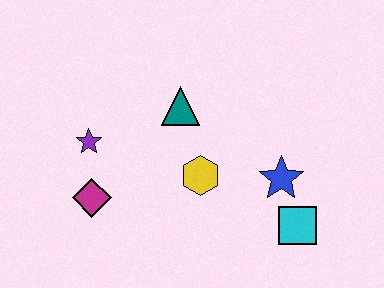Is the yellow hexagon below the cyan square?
No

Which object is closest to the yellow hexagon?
The teal triangle is closest to the yellow hexagon.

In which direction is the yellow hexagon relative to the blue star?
The yellow hexagon is to the left of the blue star.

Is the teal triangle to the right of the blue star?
No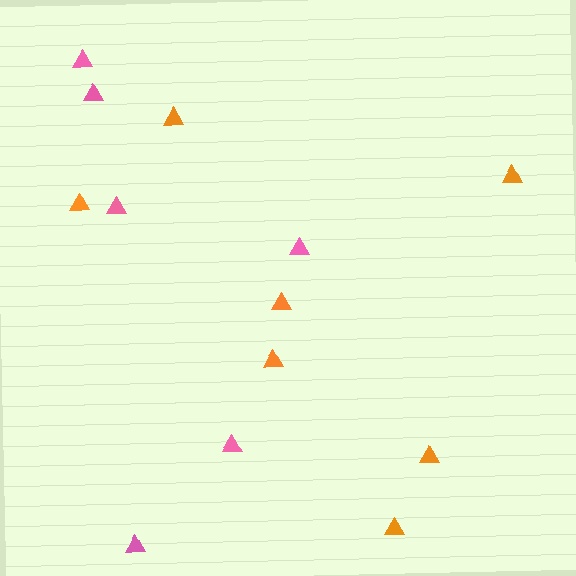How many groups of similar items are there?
There are 2 groups: one group of pink triangles (6) and one group of orange triangles (7).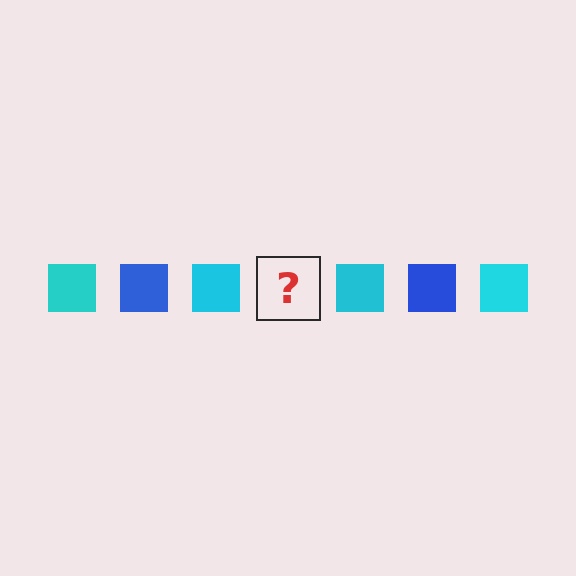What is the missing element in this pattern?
The missing element is a blue square.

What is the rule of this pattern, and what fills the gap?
The rule is that the pattern cycles through cyan, blue squares. The gap should be filled with a blue square.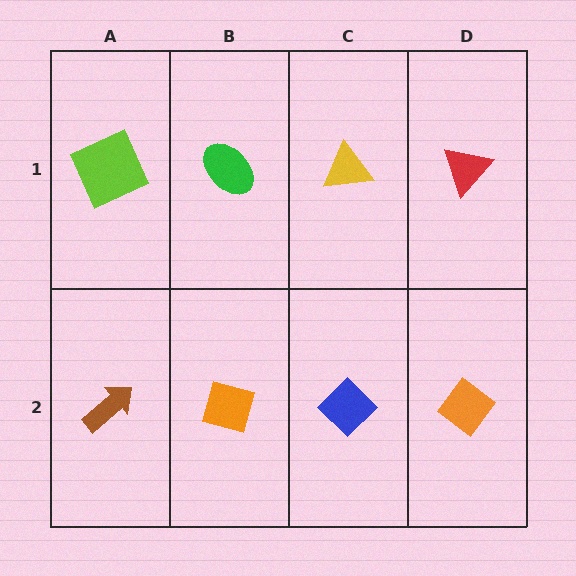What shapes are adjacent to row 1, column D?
An orange diamond (row 2, column D), a yellow triangle (row 1, column C).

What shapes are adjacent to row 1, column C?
A blue diamond (row 2, column C), a green ellipse (row 1, column B), a red triangle (row 1, column D).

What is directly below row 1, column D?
An orange diamond.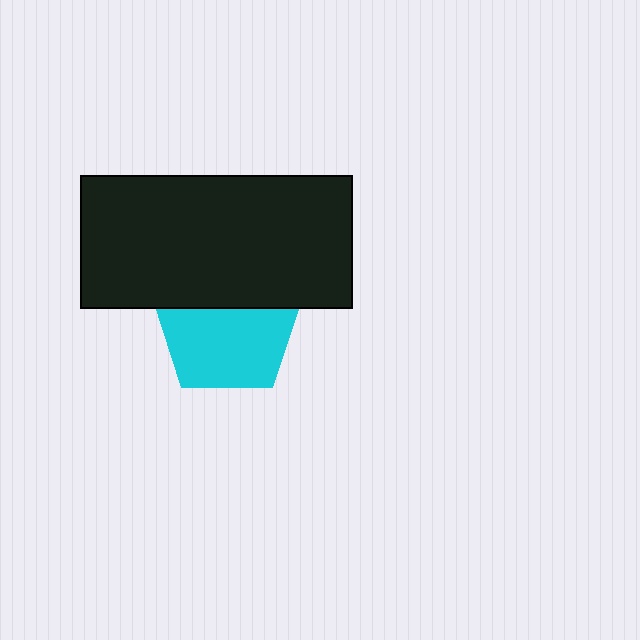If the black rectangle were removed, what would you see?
You would see the complete cyan pentagon.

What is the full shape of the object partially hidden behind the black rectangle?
The partially hidden object is a cyan pentagon.